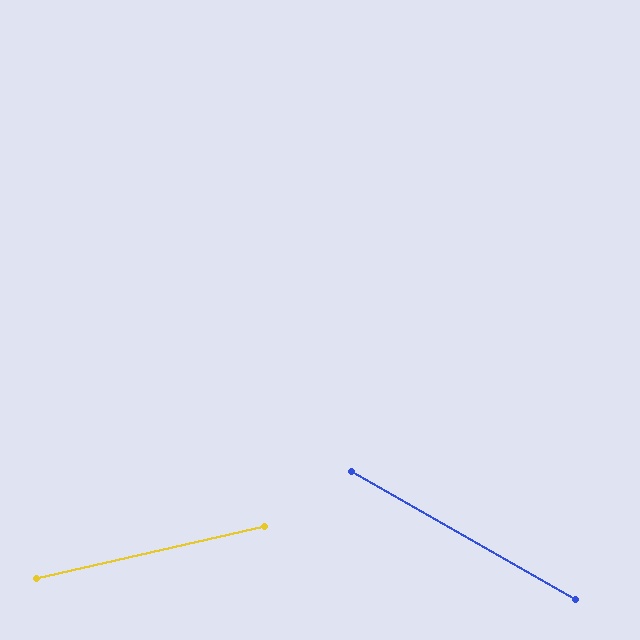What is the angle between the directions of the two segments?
Approximately 42 degrees.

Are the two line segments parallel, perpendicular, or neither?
Neither parallel nor perpendicular — they differ by about 42°.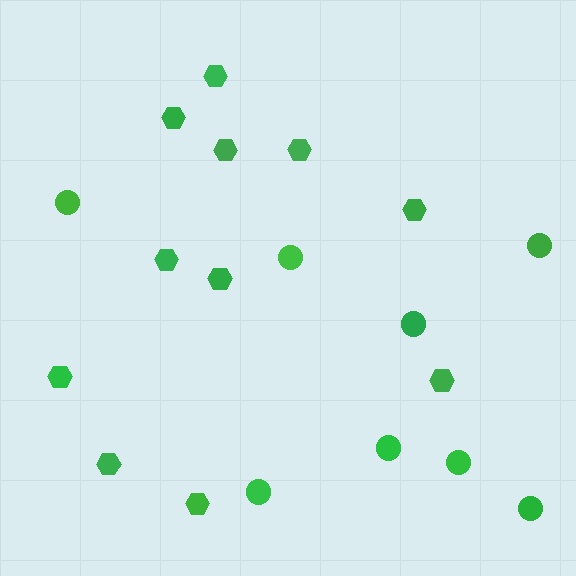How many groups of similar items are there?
There are 2 groups: one group of hexagons (11) and one group of circles (8).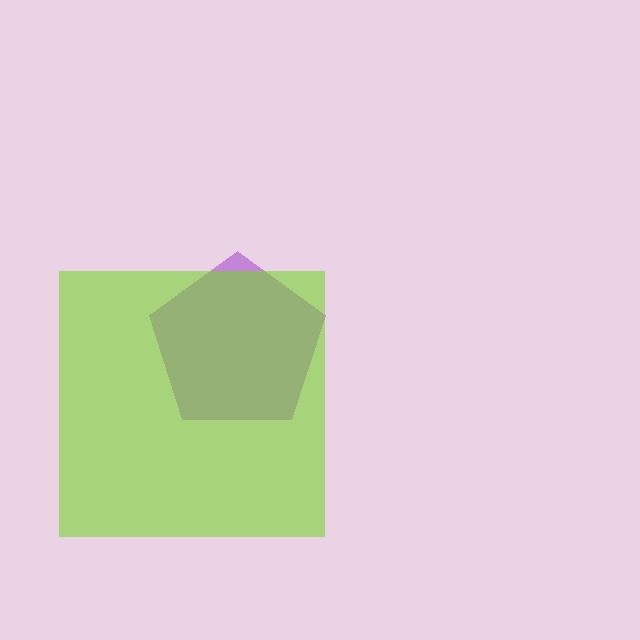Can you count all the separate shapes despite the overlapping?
Yes, there are 2 separate shapes.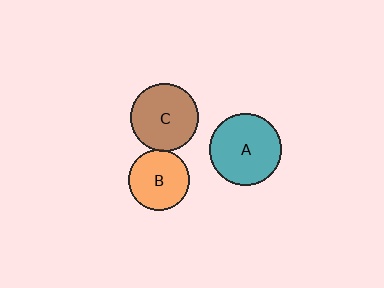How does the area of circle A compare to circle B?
Approximately 1.4 times.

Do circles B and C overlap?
Yes.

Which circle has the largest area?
Circle A (teal).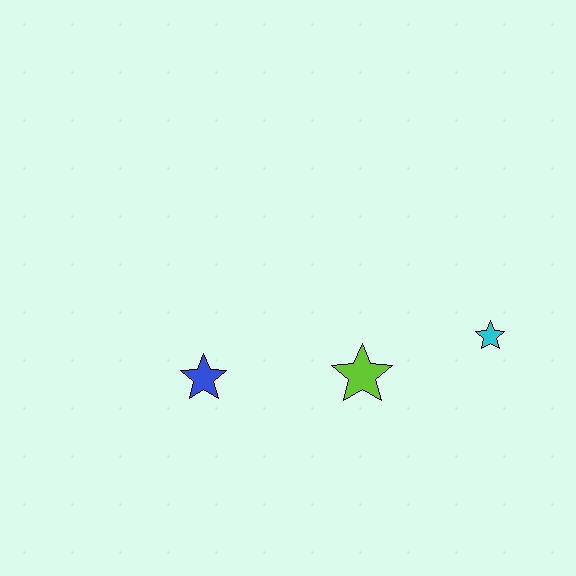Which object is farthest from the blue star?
The cyan star is farthest from the blue star.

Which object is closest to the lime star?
The cyan star is closest to the lime star.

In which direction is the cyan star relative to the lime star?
The cyan star is to the right of the lime star.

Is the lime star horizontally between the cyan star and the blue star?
Yes